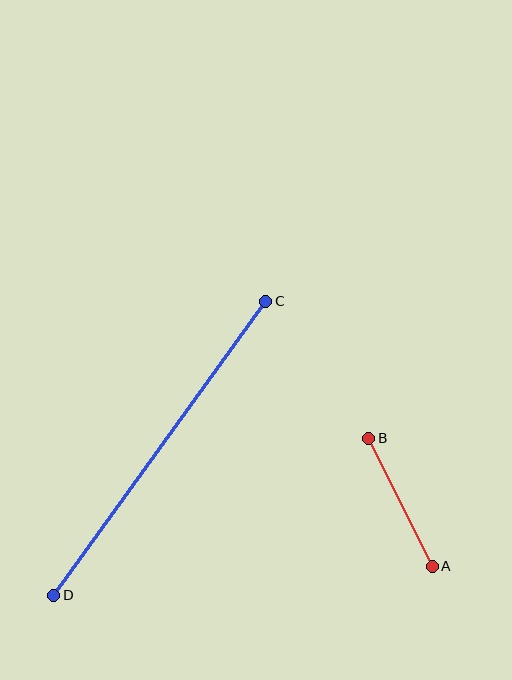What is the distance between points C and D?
The distance is approximately 362 pixels.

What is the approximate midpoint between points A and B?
The midpoint is at approximately (401, 502) pixels.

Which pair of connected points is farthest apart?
Points C and D are farthest apart.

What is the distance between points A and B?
The distance is approximately 143 pixels.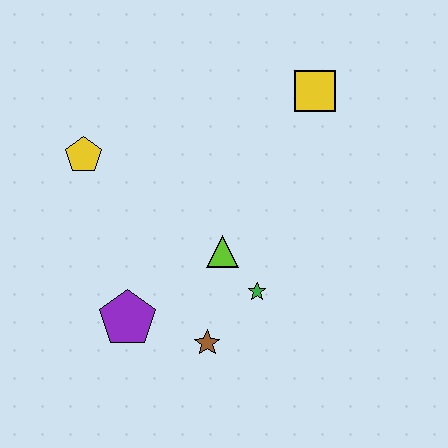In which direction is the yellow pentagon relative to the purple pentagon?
The yellow pentagon is above the purple pentagon.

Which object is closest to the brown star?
The green star is closest to the brown star.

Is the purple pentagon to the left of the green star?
Yes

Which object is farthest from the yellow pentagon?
The yellow square is farthest from the yellow pentagon.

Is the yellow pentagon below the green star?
No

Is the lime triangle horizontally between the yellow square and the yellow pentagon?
Yes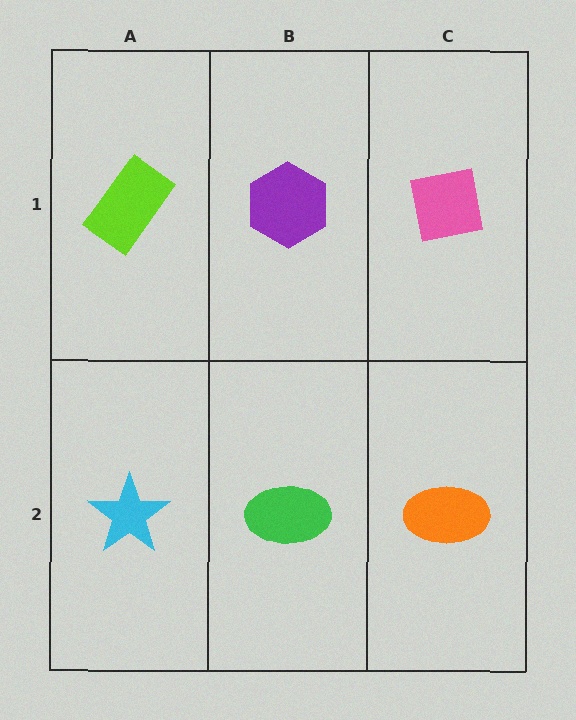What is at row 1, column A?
A lime rectangle.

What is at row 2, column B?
A green ellipse.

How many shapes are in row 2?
3 shapes.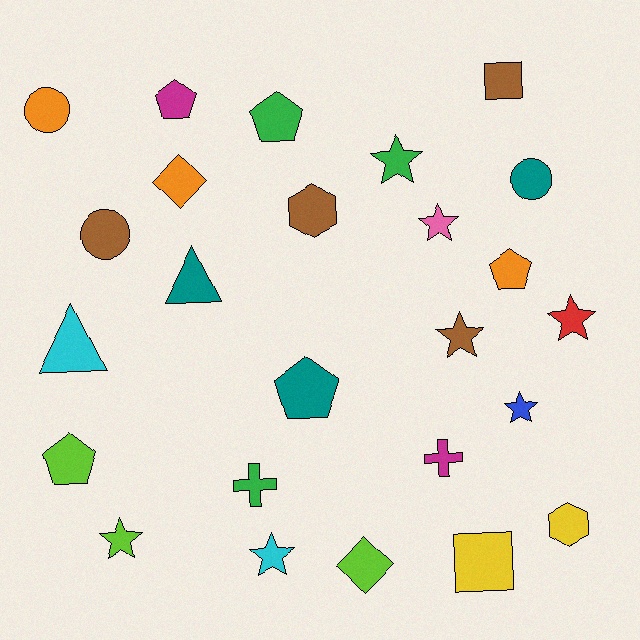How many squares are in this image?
There are 2 squares.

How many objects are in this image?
There are 25 objects.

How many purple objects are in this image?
There are no purple objects.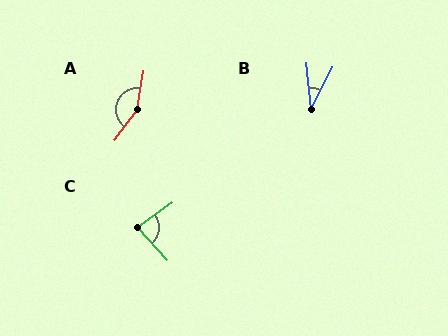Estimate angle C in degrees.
Approximately 84 degrees.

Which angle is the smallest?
B, at approximately 32 degrees.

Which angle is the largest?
A, at approximately 153 degrees.